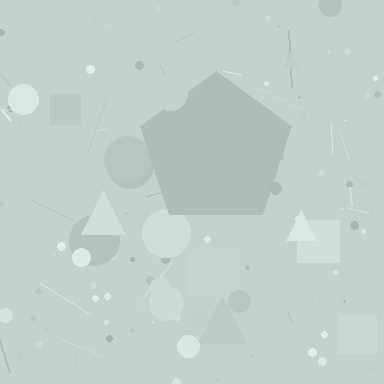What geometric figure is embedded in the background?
A pentagon is embedded in the background.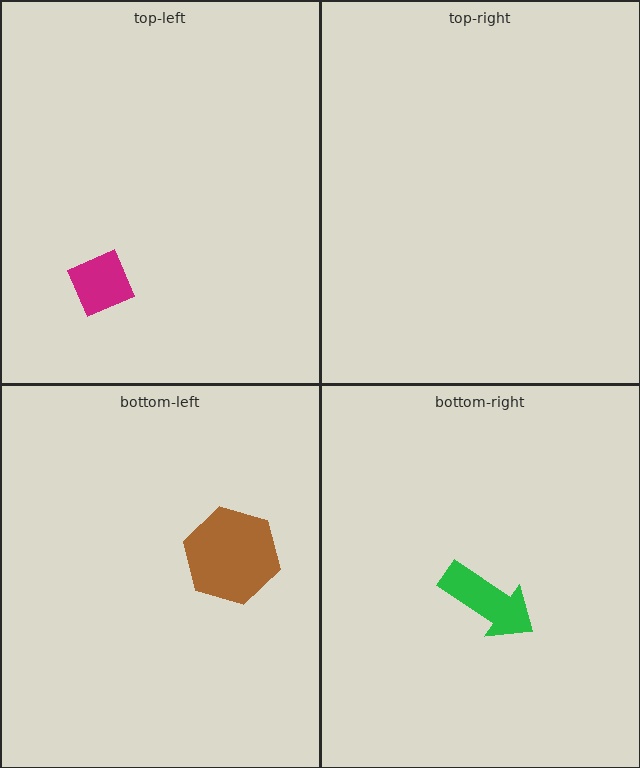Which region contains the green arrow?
The bottom-right region.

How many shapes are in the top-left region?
1.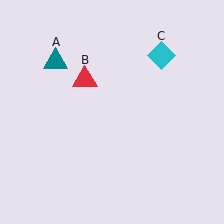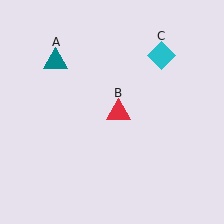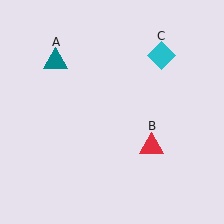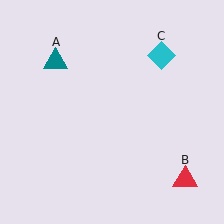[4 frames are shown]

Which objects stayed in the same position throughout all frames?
Teal triangle (object A) and cyan diamond (object C) remained stationary.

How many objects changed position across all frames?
1 object changed position: red triangle (object B).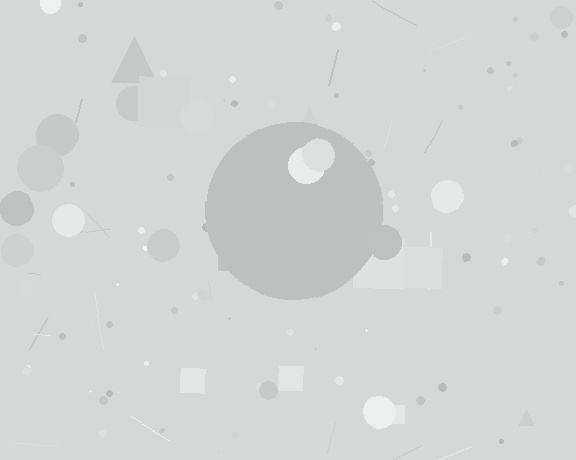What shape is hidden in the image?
A circle is hidden in the image.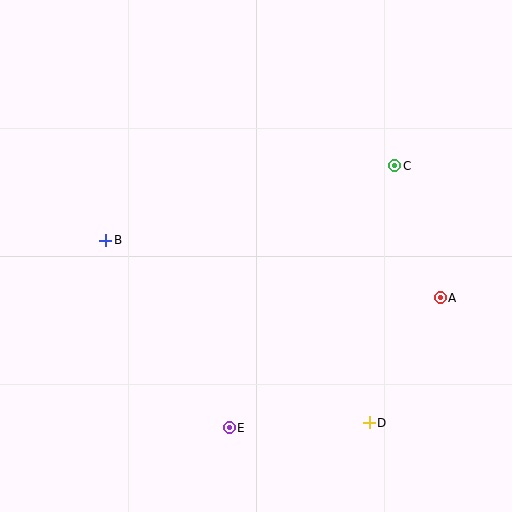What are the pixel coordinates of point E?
Point E is at (229, 428).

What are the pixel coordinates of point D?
Point D is at (369, 423).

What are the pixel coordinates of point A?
Point A is at (440, 298).